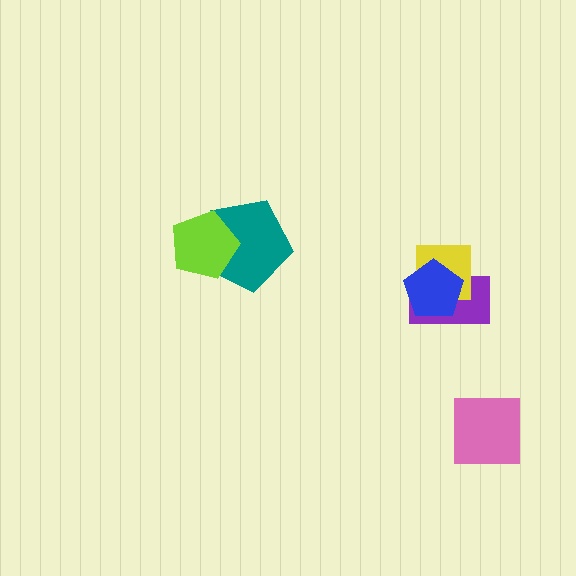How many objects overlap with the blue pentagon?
2 objects overlap with the blue pentagon.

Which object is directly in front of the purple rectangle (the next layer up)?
The yellow square is directly in front of the purple rectangle.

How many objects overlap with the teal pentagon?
1 object overlaps with the teal pentagon.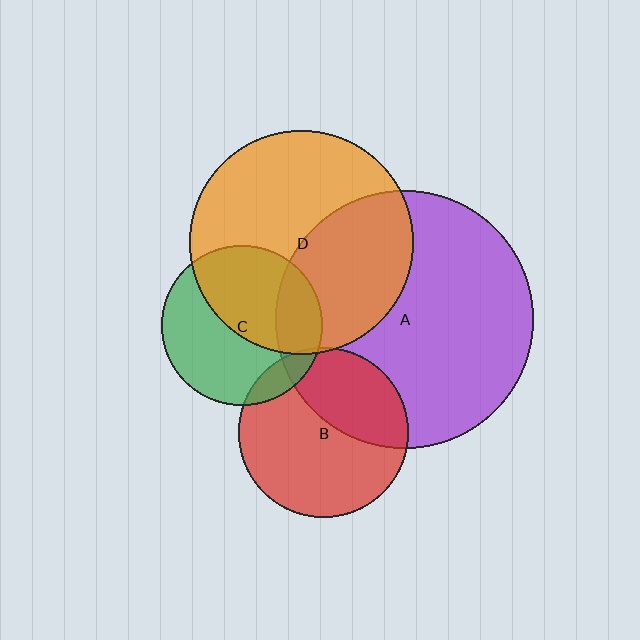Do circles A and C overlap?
Yes.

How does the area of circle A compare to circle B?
Approximately 2.3 times.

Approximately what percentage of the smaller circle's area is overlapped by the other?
Approximately 20%.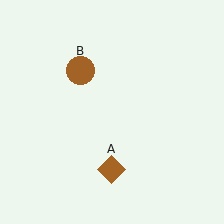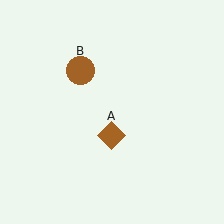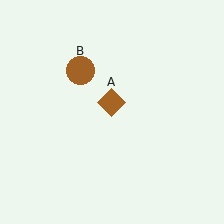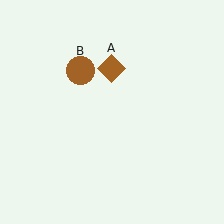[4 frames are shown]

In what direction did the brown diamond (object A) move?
The brown diamond (object A) moved up.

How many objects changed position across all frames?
1 object changed position: brown diamond (object A).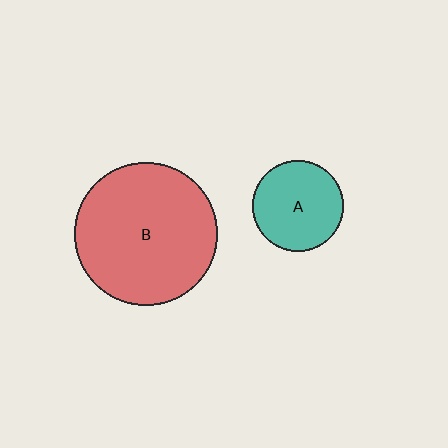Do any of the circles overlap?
No, none of the circles overlap.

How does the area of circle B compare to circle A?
Approximately 2.5 times.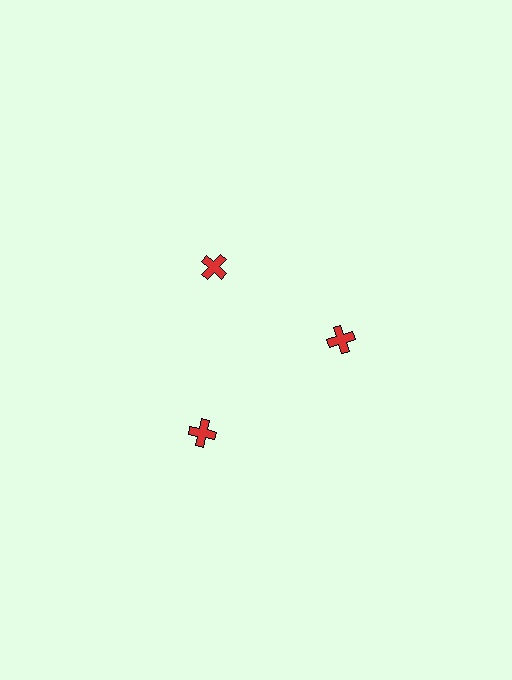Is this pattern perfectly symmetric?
No. The 3 red crosses are arranged in a ring, but one element near the 7 o'clock position is pushed outward from the center, breaking the 3-fold rotational symmetry.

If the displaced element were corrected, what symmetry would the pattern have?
It would have 3-fold rotational symmetry — the pattern would map onto itself every 120 degrees.